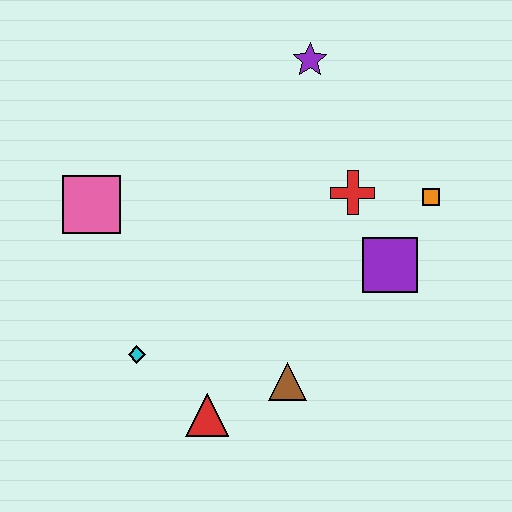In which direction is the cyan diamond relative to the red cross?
The cyan diamond is to the left of the red cross.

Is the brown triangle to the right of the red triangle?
Yes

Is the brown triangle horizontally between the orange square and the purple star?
No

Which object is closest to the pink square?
The cyan diamond is closest to the pink square.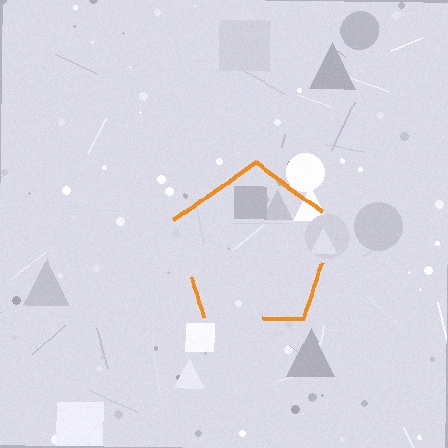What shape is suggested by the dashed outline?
The dashed outline suggests a pentagon.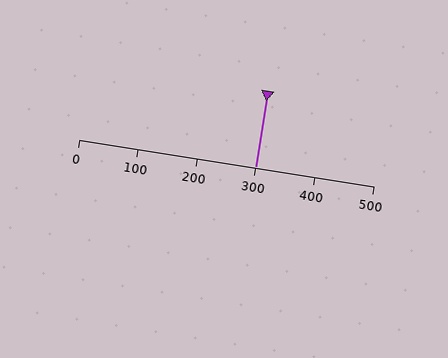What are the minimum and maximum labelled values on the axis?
The axis runs from 0 to 500.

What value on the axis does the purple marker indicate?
The marker indicates approximately 300.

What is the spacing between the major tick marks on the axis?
The major ticks are spaced 100 apart.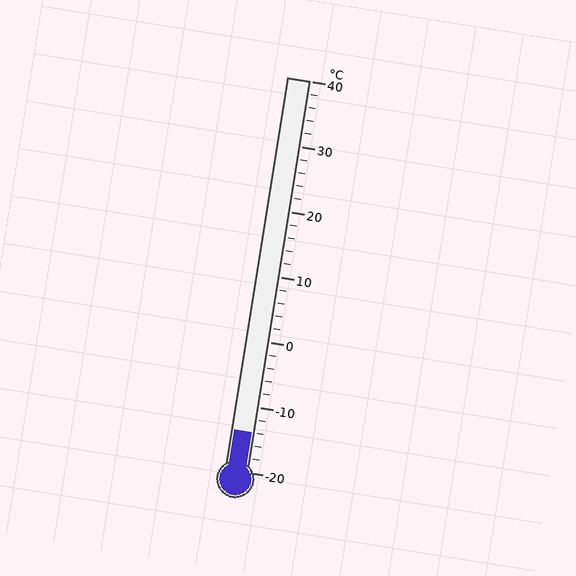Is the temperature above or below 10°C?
The temperature is below 10°C.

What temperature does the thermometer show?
The thermometer shows approximately -14°C.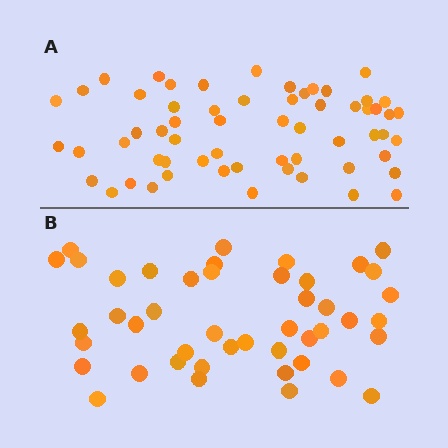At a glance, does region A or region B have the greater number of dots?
Region A (the top region) has more dots.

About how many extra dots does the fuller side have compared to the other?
Region A has approximately 15 more dots than region B.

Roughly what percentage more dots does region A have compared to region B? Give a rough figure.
About 35% more.